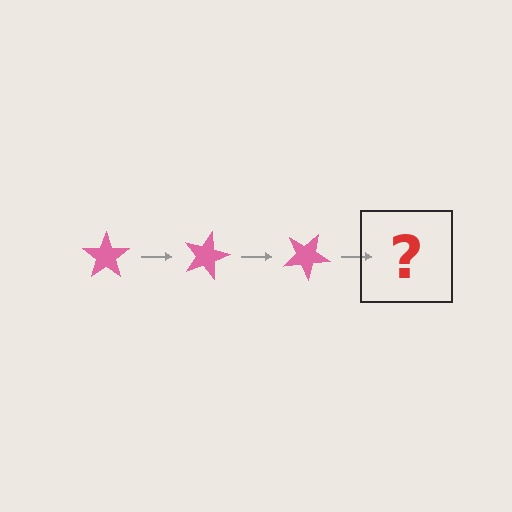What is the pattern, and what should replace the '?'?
The pattern is that the star rotates 15 degrees each step. The '?' should be a pink star rotated 45 degrees.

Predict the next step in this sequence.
The next step is a pink star rotated 45 degrees.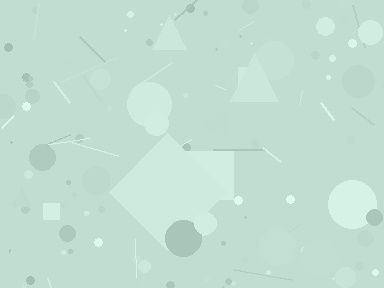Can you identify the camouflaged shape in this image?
The camouflaged shape is a diamond.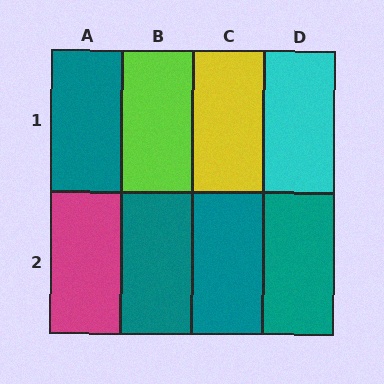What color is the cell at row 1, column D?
Cyan.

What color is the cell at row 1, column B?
Lime.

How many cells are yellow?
1 cell is yellow.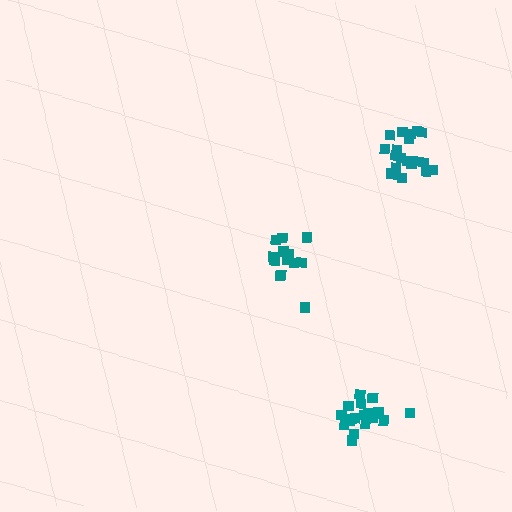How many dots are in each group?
Group 1: 14 dots, Group 2: 20 dots, Group 3: 20 dots (54 total).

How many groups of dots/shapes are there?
There are 3 groups.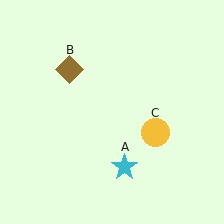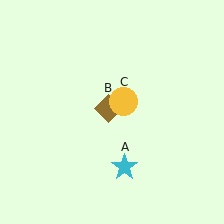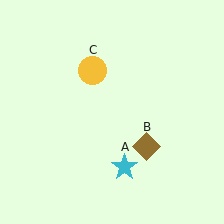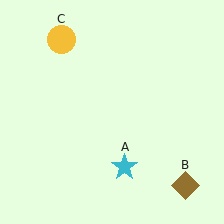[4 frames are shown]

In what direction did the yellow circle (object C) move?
The yellow circle (object C) moved up and to the left.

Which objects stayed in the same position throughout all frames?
Cyan star (object A) remained stationary.